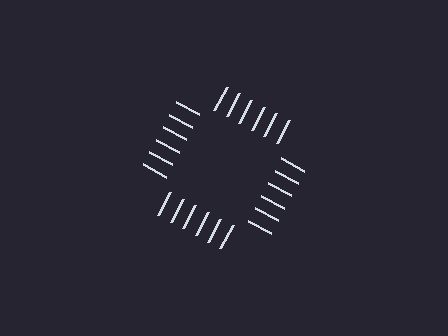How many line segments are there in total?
24 — 6 along each of the 4 edges.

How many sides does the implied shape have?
4 sides — the line-ends trace a square.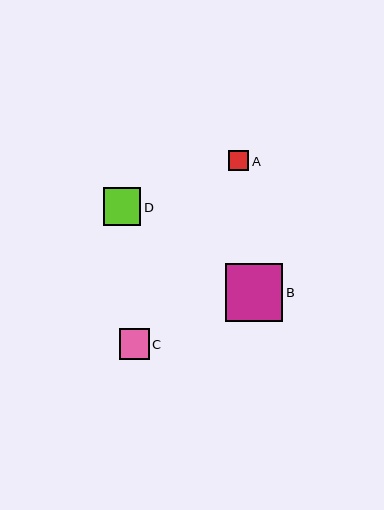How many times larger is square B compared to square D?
Square B is approximately 1.5 times the size of square D.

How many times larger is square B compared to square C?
Square B is approximately 1.9 times the size of square C.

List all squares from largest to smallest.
From largest to smallest: B, D, C, A.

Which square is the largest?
Square B is the largest with a size of approximately 58 pixels.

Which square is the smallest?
Square A is the smallest with a size of approximately 20 pixels.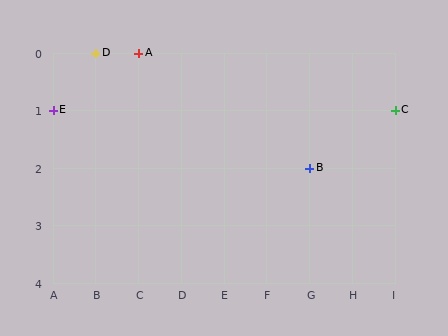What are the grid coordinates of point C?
Point C is at grid coordinates (I, 1).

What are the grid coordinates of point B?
Point B is at grid coordinates (G, 2).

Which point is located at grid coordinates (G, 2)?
Point B is at (G, 2).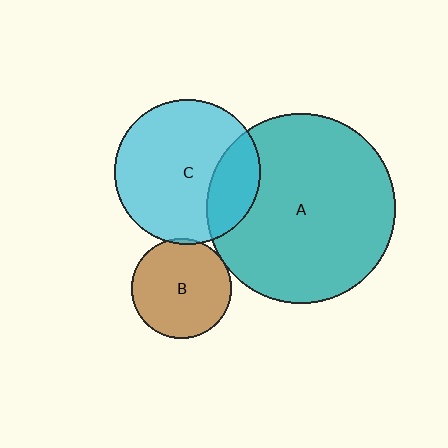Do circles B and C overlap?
Yes.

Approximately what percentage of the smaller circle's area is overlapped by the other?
Approximately 5%.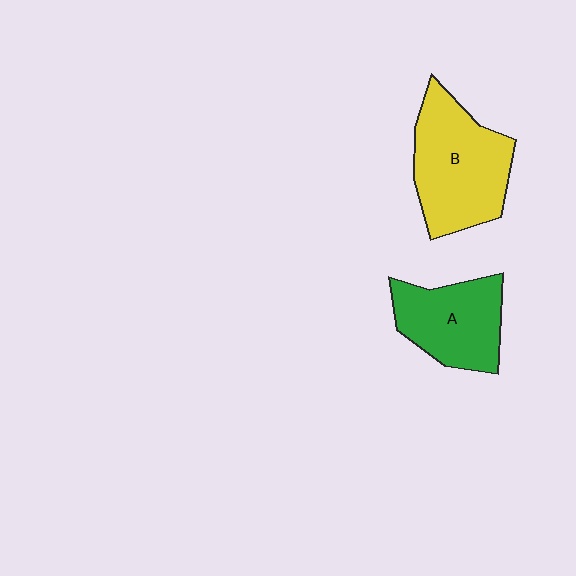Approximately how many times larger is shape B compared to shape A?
Approximately 1.3 times.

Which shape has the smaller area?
Shape A (green).